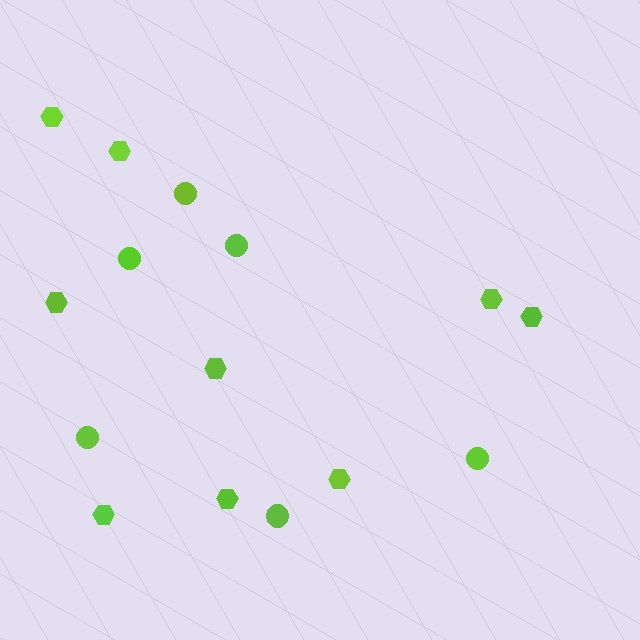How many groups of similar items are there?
There are 2 groups: one group of hexagons (9) and one group of circles (6).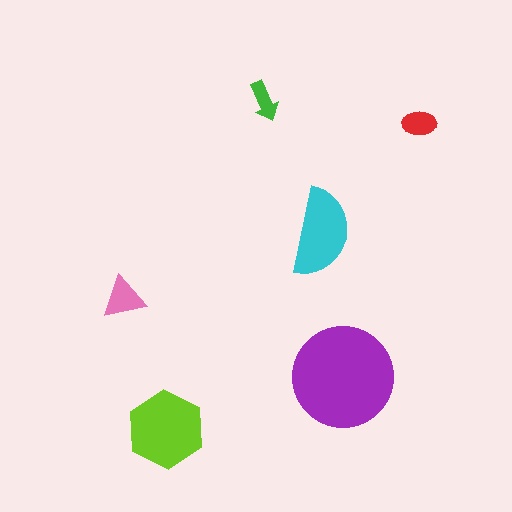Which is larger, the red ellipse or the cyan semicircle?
The cyan semicircle.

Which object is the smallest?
The green arrow.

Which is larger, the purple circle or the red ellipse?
The purple circle.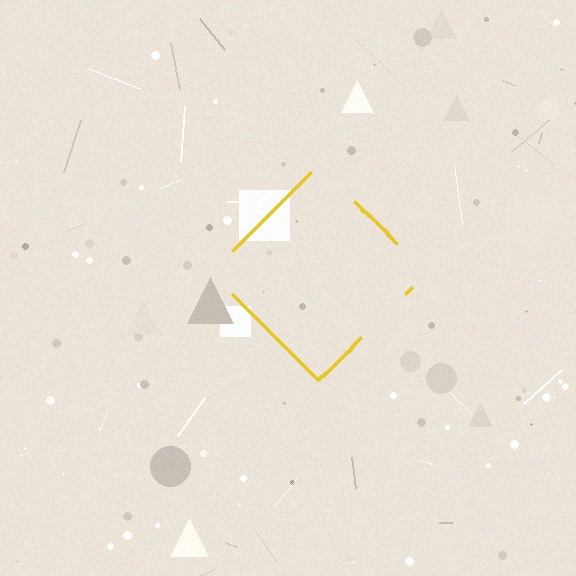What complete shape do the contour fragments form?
The contour fragments form a diamond.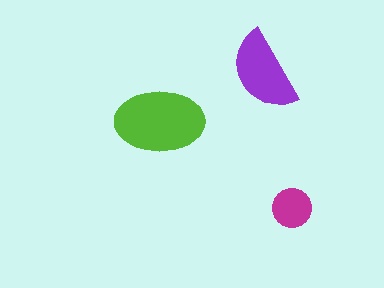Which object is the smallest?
The magenta circle.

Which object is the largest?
The lime ellipse.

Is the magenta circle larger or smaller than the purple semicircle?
Smaller.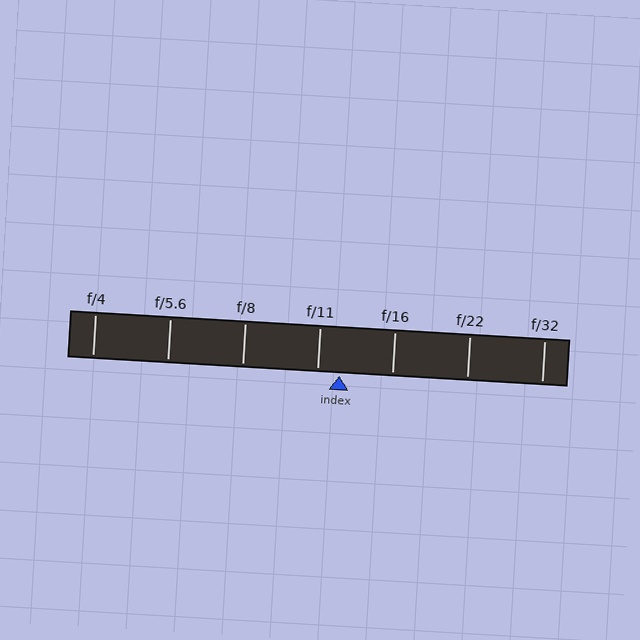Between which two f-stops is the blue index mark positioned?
The index mark is between f/11 and f/16.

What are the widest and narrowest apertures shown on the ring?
The widest aperture shown is f/4 and the narrowest is f/32.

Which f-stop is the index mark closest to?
The index mark is closest to f/11.